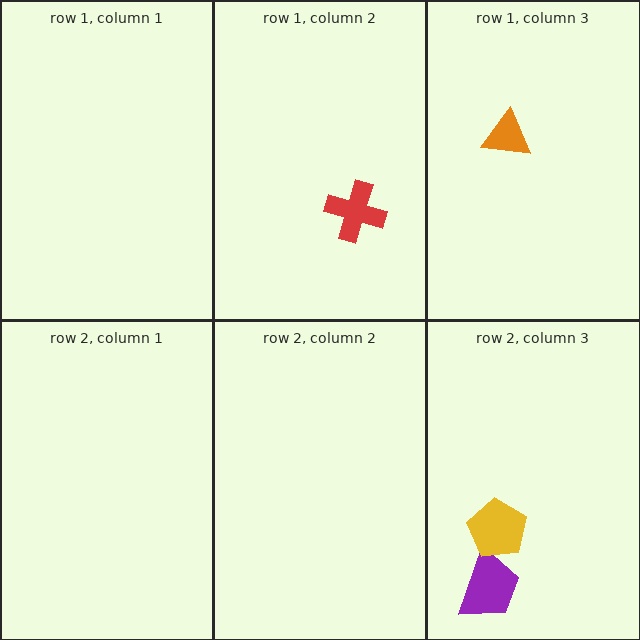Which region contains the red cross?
The row 1, column 2 region.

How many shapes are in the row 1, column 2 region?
1.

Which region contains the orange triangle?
The row 1, column 3 region.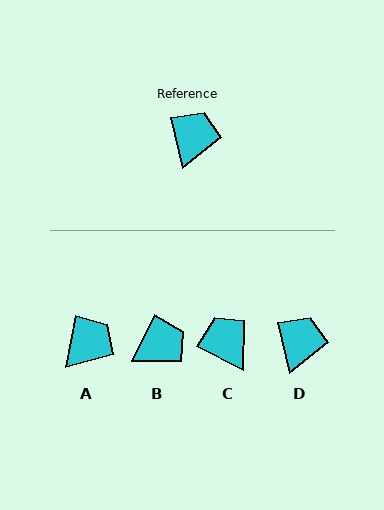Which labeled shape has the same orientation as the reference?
D.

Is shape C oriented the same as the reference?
No, it is off by about 50 degrees.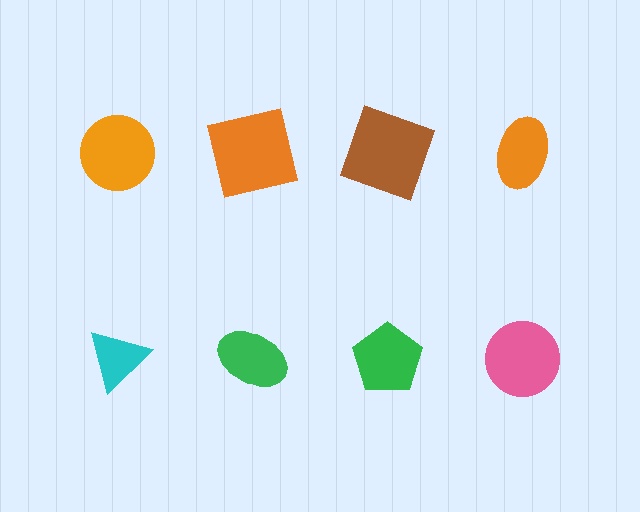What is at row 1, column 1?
An orange circle.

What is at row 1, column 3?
A brown square.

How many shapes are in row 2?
4 shapes.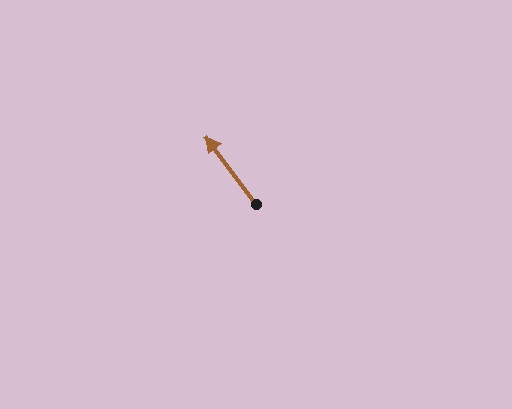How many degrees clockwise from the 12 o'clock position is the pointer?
Approximately 324 degrees.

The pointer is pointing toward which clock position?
Roughly 11 o'clock.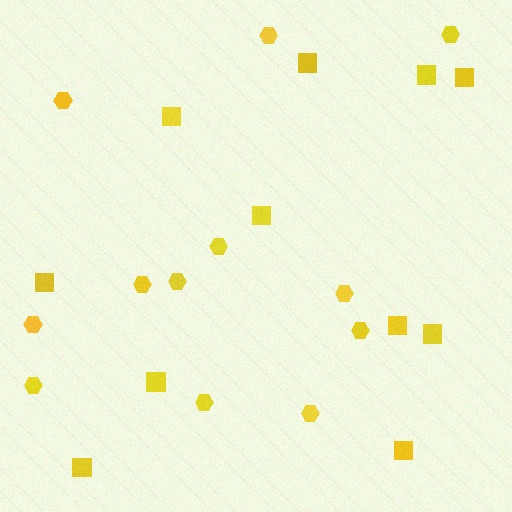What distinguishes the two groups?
There are 2 groups: one group of hexagons (12) and one group of squares (11).